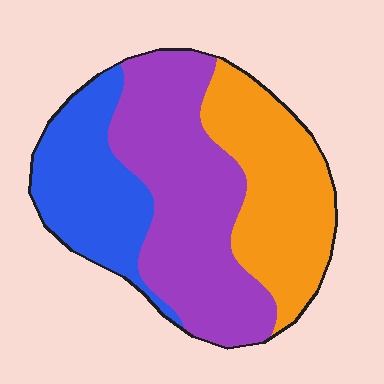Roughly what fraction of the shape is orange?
Orange covers about 30% of the shape.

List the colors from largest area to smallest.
From largest to smallest: purple, orange, blue.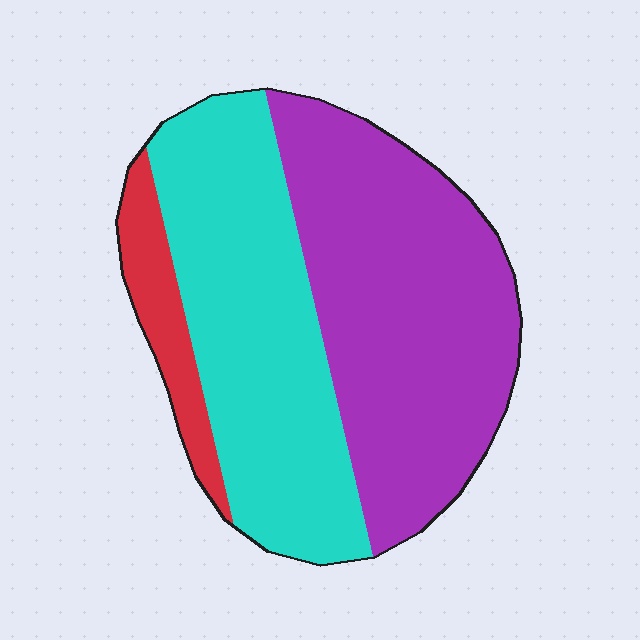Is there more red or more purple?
Purple.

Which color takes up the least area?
Red, at roughly 10%.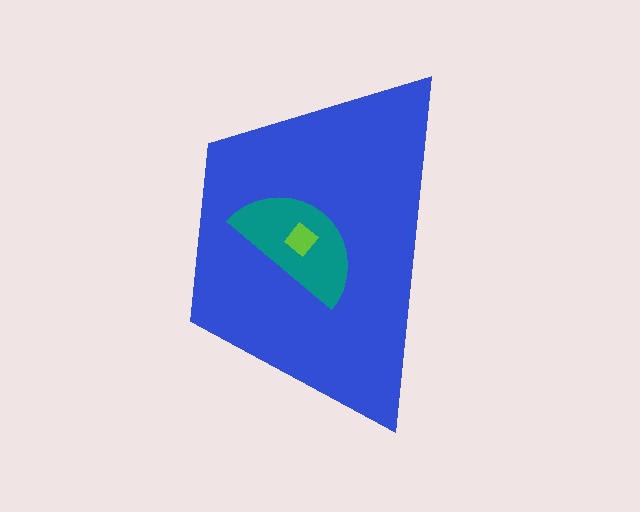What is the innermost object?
The lime diamond.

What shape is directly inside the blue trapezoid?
The teal semicircle.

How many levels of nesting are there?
3.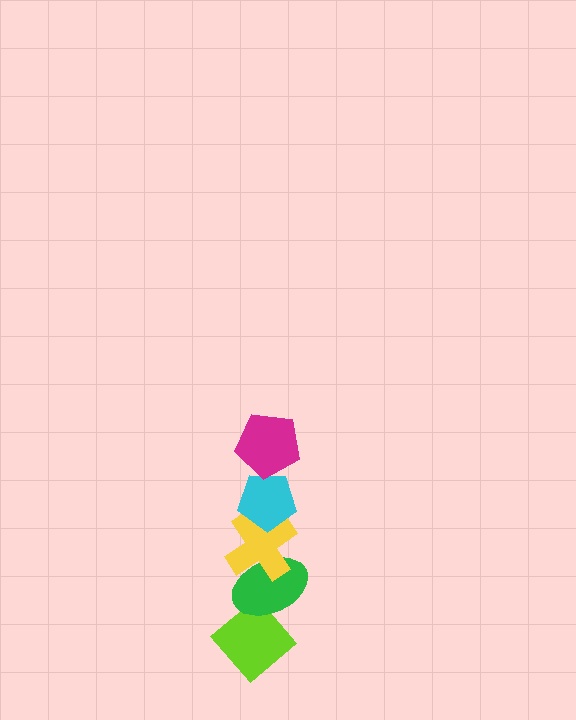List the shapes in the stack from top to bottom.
From top to bottom: the magenta pentagon, the cyan pentagon, the yellow cross, the green ellipse, the lime diamond.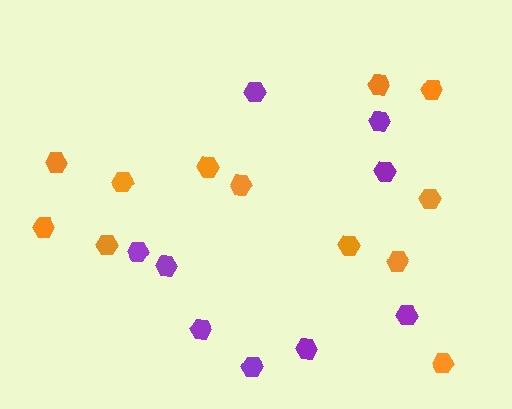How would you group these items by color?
There are 2 groups: one group of orange hexagons (12) and one group of purple hexagons (9).